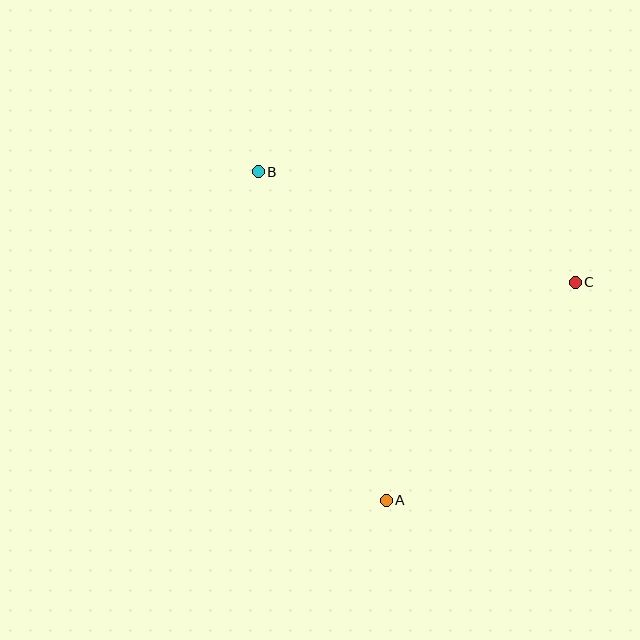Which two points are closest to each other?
Points A and C are closest to each other.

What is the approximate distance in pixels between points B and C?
The distance between B and C is approximately 336 pixels.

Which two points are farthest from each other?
Points A and B are farthest from each other.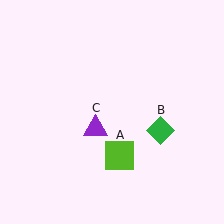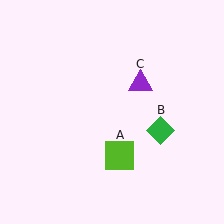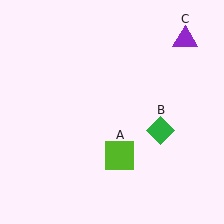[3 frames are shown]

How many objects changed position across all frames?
1 object changed position: purple triangle (object C).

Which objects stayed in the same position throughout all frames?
Lime square (object A) and green diamond (object B) remained stationary.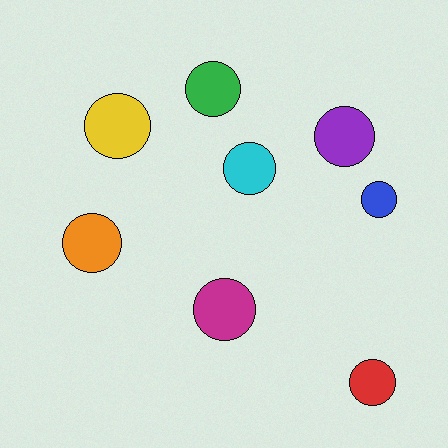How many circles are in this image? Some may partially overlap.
There are 8 circles.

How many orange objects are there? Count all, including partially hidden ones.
There is 1 orange object.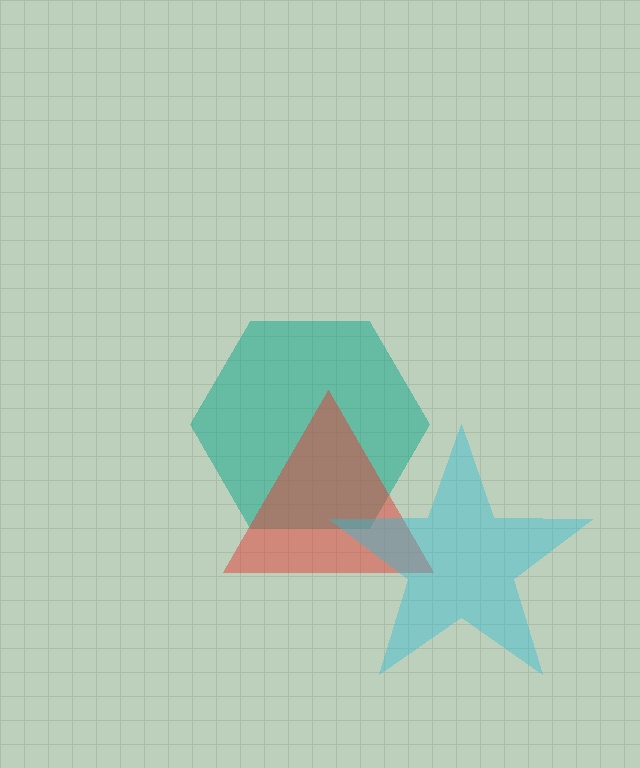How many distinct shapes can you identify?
There are 3 distinct shapes: a teal hexagon, a red triangle, a cyan star.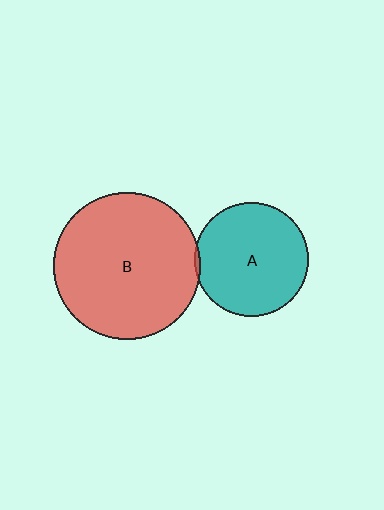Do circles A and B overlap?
Yes.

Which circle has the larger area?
Circle B (red).